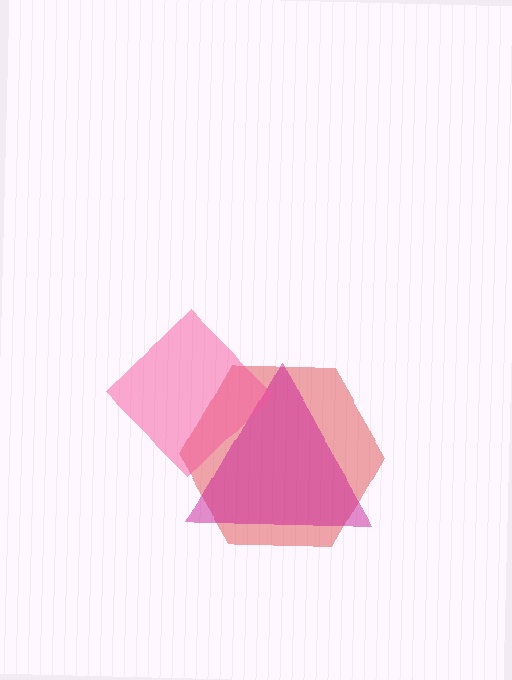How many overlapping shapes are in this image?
There are 3 overlapping shapes in the image.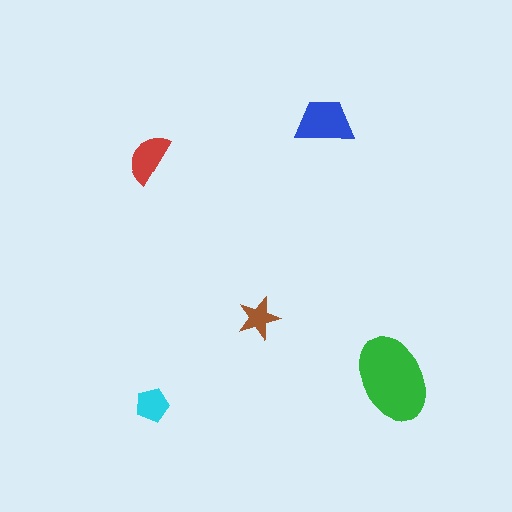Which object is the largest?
The green ellipse.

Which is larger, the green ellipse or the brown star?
The green ellipse.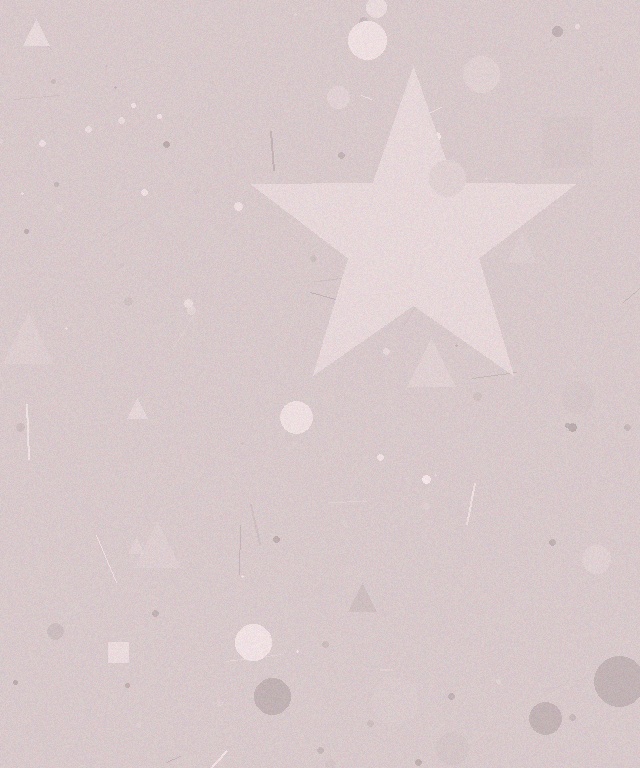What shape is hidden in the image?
A star is hidden in the image.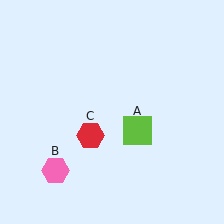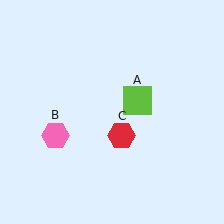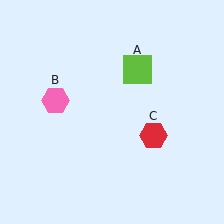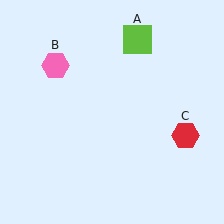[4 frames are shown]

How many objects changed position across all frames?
3 objects changed position: lime square (object A), pink hexagon (object B), red hexagon (object C).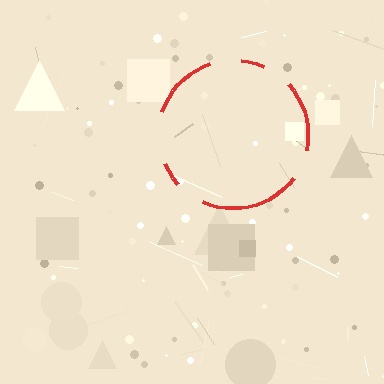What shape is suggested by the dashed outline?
The dashed outline suggests a circle.